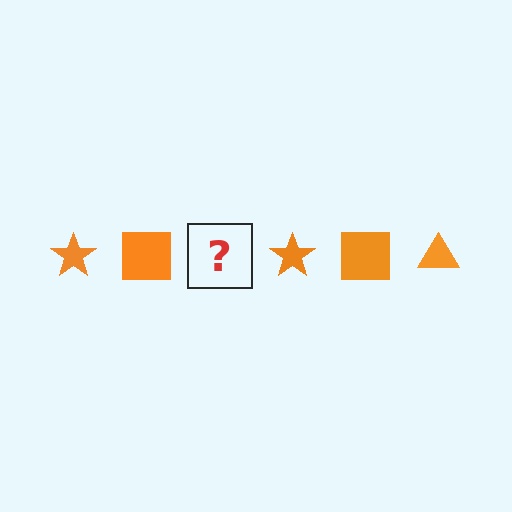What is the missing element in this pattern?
The missing element is an orange triangle.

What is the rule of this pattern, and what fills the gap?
The rule is that the pattern cycles through star, square, triangle shapes in orange. The gap should be filled with an orange triangle.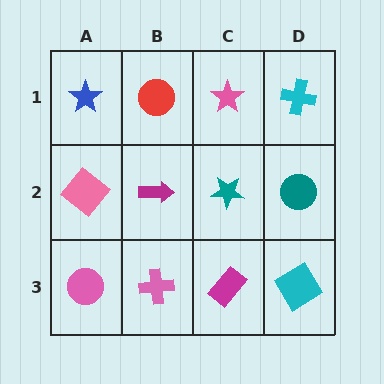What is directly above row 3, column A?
A pink diamond.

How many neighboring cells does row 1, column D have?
2.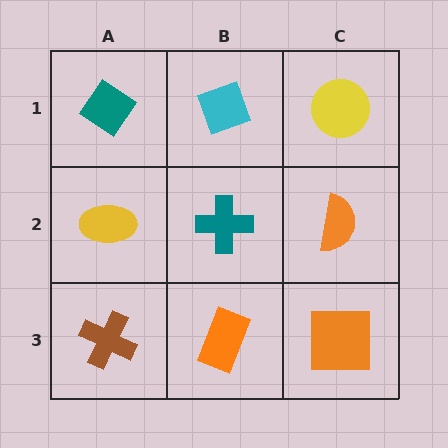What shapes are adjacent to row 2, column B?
A cyan diamond (row 1, column B), an orange rectangle (row 3, column B), a yellow ellipse (row 2, column A), an orange semicircle (row 2, column C).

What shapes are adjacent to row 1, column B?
A teal cross (row 2, column B), a teal diamond (row 1, column A), a yellow circle (row 1, column C).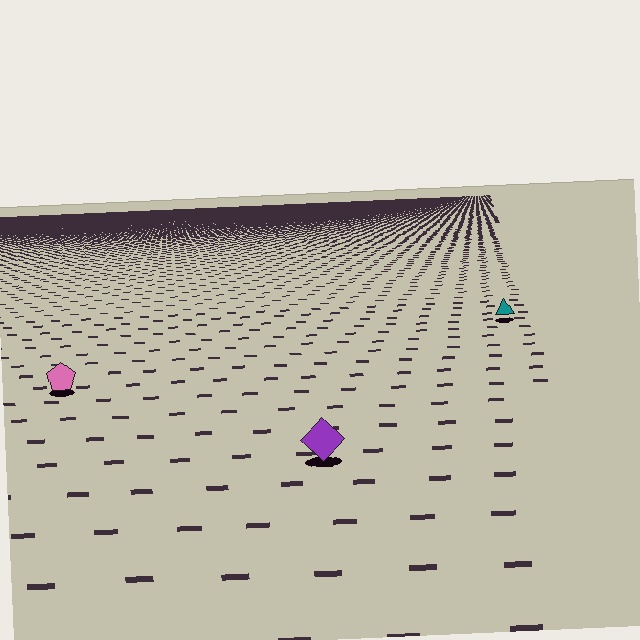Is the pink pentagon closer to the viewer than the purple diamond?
No. The purple diamond is closer — you can tell from the texture gradient: the ground texture is coarser near it.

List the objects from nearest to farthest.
From nearest to farthest: the purple diamond, the pink pentagon, the teal triangle.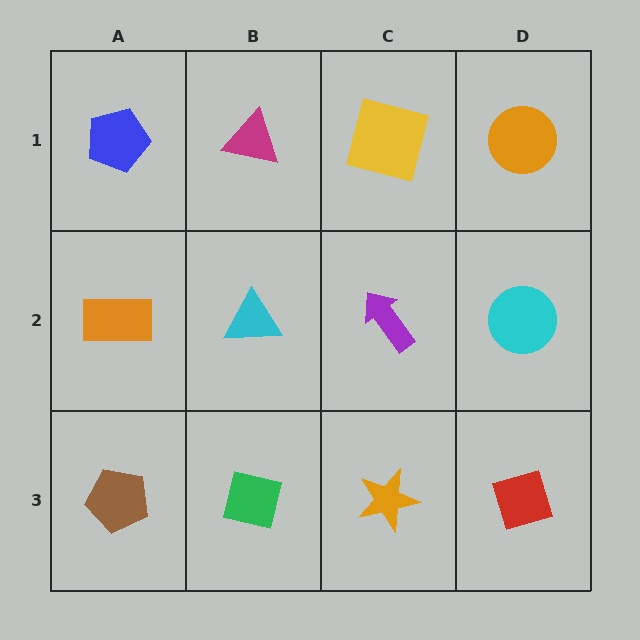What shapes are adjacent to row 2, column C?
A yellow square (row 1, column C), an orange star (row 3, column C), a cyan triangle (row 2, column B), a cyan circle (row 2, column D).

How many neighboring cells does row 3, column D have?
2.